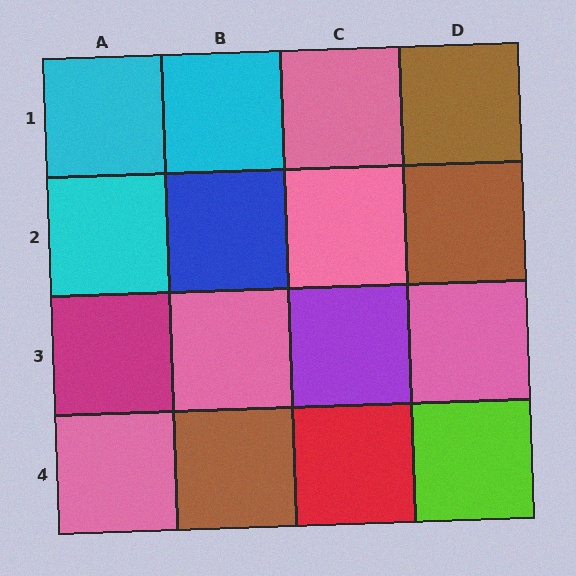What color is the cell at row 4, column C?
Red.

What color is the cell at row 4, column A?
Pink.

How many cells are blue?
1 cell is blue.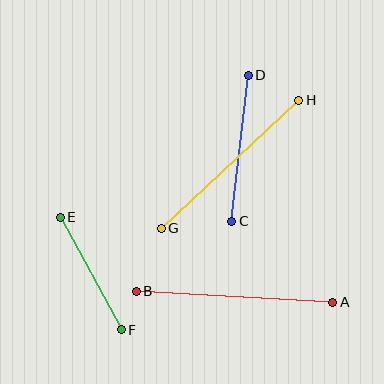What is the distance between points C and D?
The distance is approximately 147 pixels.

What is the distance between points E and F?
The distance is approximately 128 pixels.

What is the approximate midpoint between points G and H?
The midpoint is at approximately (230, 164) pixels.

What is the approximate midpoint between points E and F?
The midpoint is at approximately (91, 273) pixels.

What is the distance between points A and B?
The distance is approximately 197 pixels.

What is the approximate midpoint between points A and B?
The midpoint is at approximately (235, 297) pixels.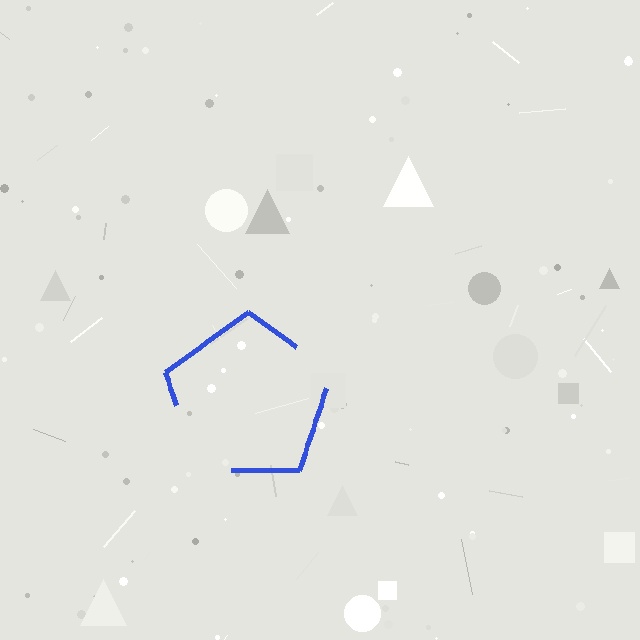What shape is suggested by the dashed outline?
The dashed outline suggests a pentagon.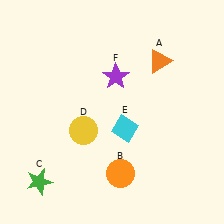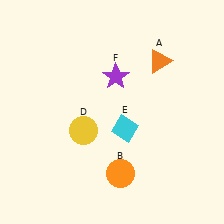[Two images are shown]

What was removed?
The green star (C) was removed in Image 2.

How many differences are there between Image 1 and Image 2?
There is 1 difference between the two images.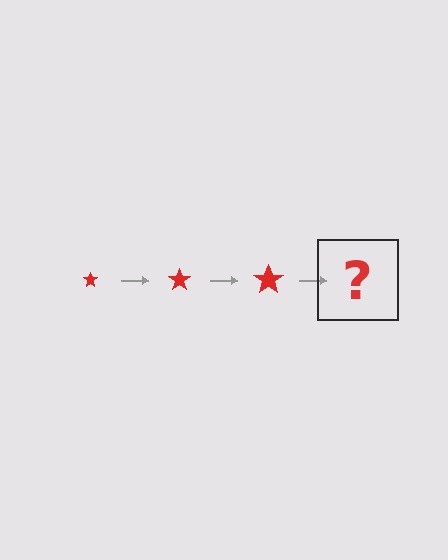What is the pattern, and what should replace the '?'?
The pattern is that the star gets progressively larger each step. The '?' should be a red star, larger than the previous one.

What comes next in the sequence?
The next element should be a red star, larger than the previous one.